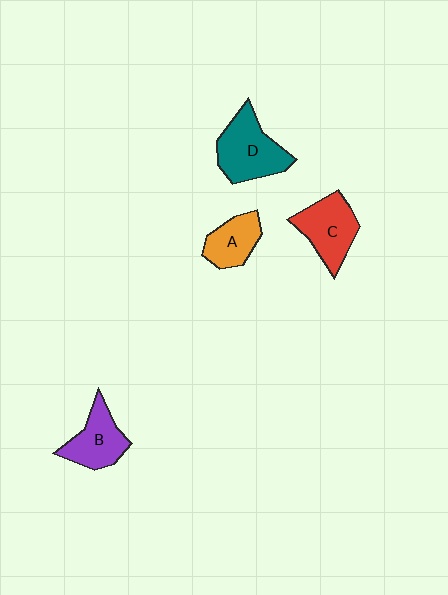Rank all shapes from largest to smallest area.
From largest to smallest: D (teal), C (red), B (purple), A (orange).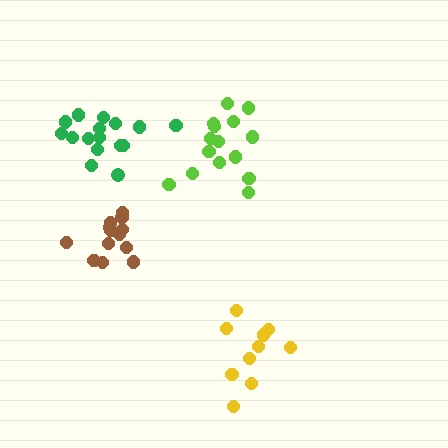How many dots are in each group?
Group 1: 15 dots, Group 2: 13 dots, Group 3: 10 dots, Group 4: 16 dots (54 total).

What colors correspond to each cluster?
The clusters are colored: lime, brown, yellow, green.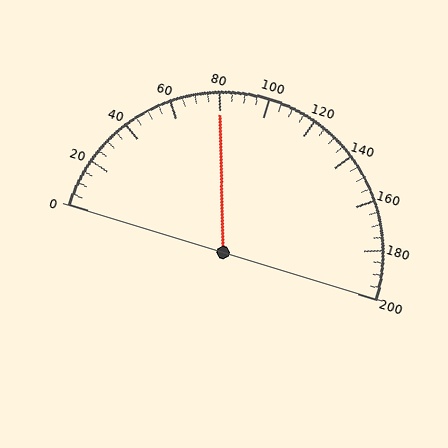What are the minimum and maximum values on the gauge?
The gauge ranges from 0 to 200.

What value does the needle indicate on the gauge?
The needle indicates approximately 80.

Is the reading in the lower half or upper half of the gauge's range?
The reading is in the lower half of the range (0 to 200).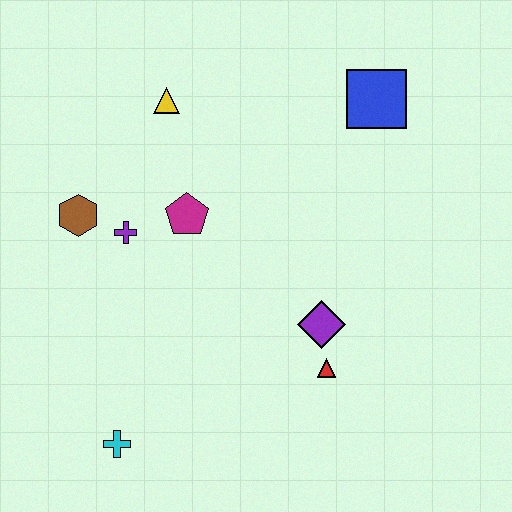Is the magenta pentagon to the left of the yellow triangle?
No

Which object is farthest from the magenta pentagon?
The cyan cross is farthest from the magenta pentagon.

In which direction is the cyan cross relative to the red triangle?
The cyan cross is to the left of the red triangle.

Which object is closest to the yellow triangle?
The magenta pentagon is closest to the yellow triangle.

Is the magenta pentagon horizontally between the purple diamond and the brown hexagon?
Yes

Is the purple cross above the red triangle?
Yes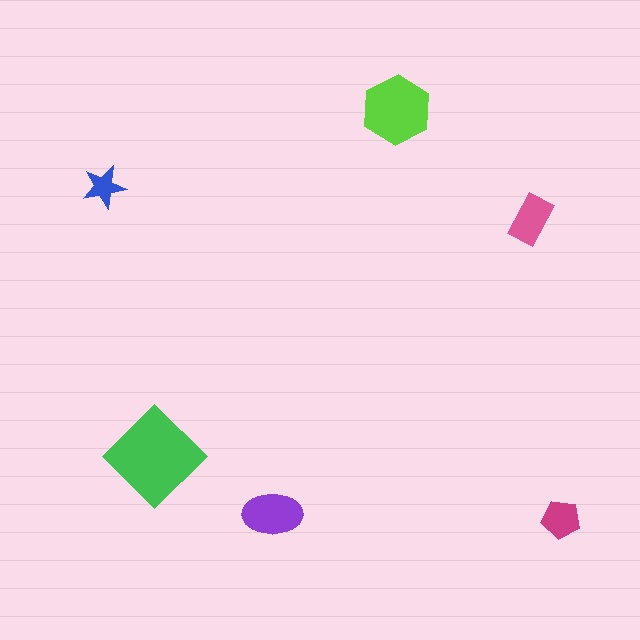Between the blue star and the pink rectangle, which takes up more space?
The pink rectangle.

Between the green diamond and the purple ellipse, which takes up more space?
The green diamond.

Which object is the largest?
The green diamond.